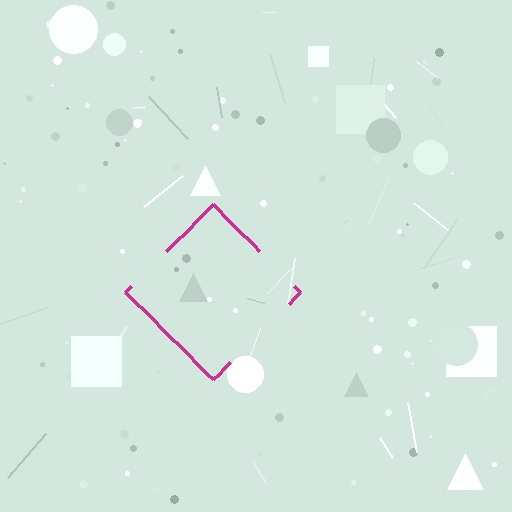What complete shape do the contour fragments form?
The contour fragments form a diamond.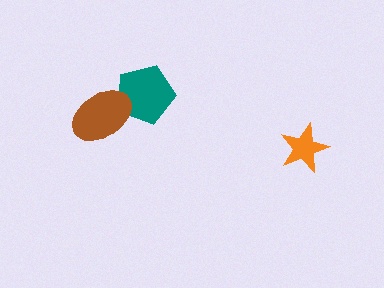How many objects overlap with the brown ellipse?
1 object overlaps with the brown ellipse.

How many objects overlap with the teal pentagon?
1 object overlaps with the teal pentagon.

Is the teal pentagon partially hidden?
Yes, it is partially covered by another shape.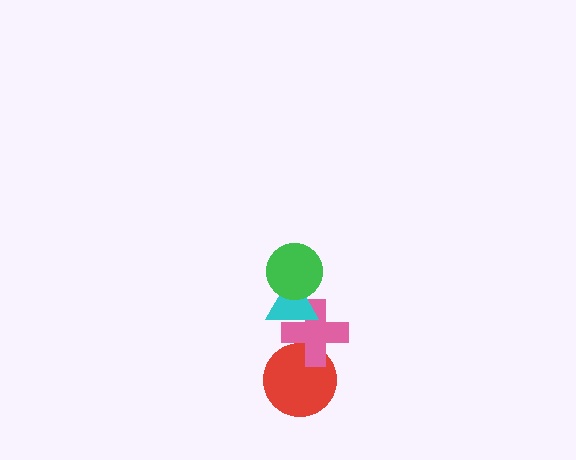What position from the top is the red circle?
The red circle is 4th from the top.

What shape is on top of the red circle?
The pink cross is on top of the red circle.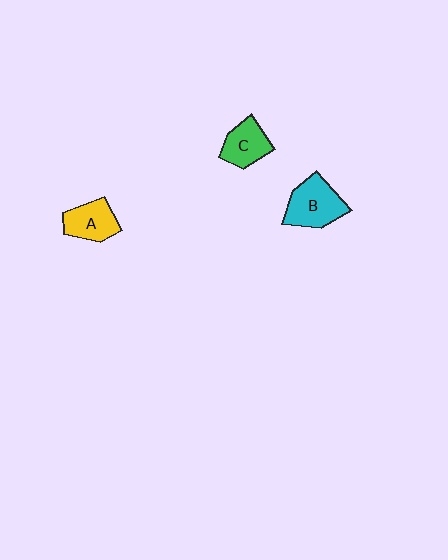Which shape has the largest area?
Shape B (cyan).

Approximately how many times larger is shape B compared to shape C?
Approximately 1.4 times.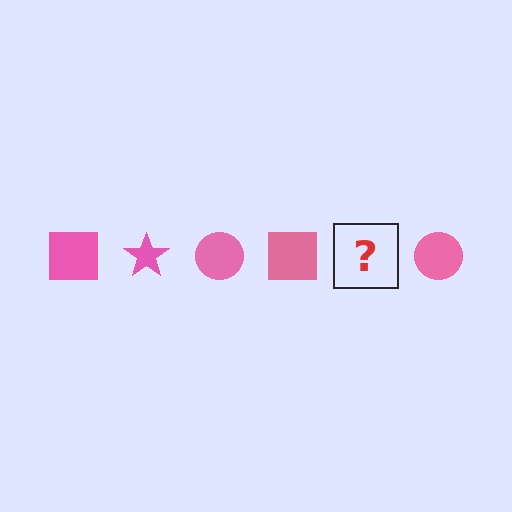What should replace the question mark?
The question mark should be replaced with a pink star.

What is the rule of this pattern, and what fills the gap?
The rule is that the pattern cycles through square, star, circle shapes in pink. The gap should be filled with a pink star.